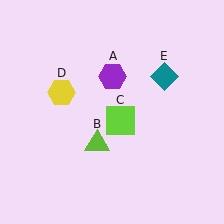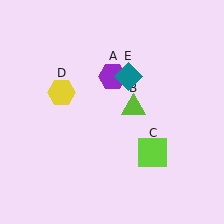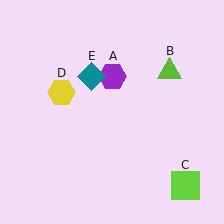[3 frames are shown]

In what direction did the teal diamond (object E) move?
The teal diamond (object E) moved left.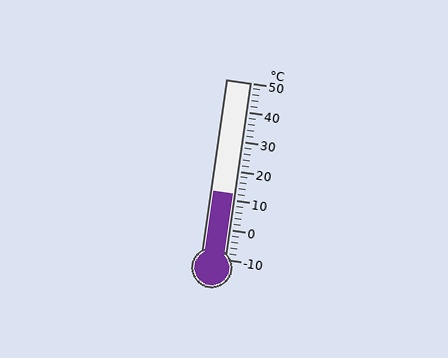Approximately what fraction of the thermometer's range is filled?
The thermometer is filled to approximately 35% of its range.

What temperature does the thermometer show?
The thermometer shows approximately 12°C.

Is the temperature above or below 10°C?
The temperature is above 10°C.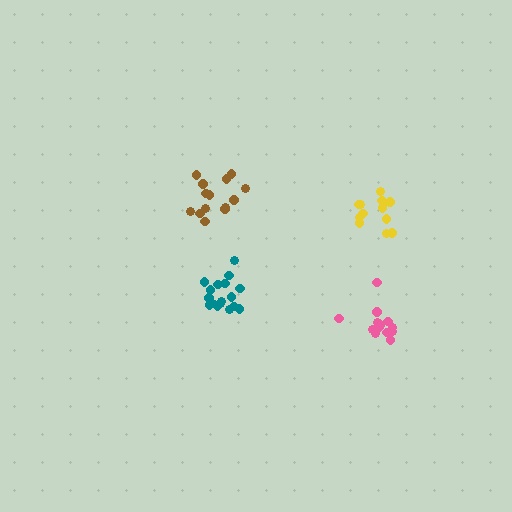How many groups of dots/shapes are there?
There are 4 groups.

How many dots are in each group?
Group 1: 17 dots, Group 2: 13 dots, Group 3: 13 dots, Group 4: 14 dots (57 total).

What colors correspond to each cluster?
The clusters are colored: teal, pink, yellow, brown.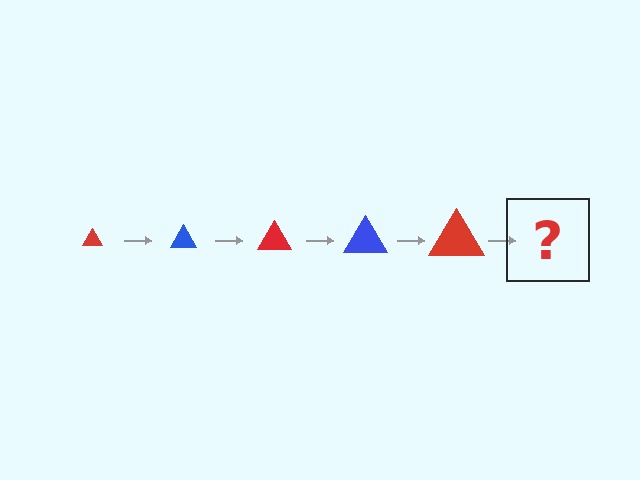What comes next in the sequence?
The next element should be a blue triangle, larger than the previous one.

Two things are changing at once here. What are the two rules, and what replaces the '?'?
The two rules are that the triangle grows larger each step and the color cycles through red and blue. The '?' should be a blue triangle, larger than the previous one.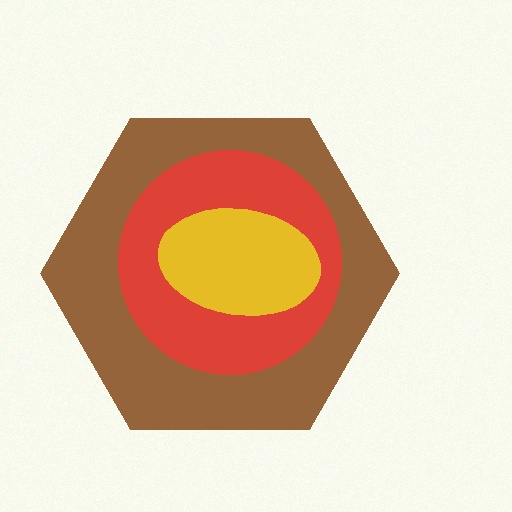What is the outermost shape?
The brown hexagon.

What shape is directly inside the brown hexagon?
The red circle.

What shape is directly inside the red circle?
The yellow ellipse.